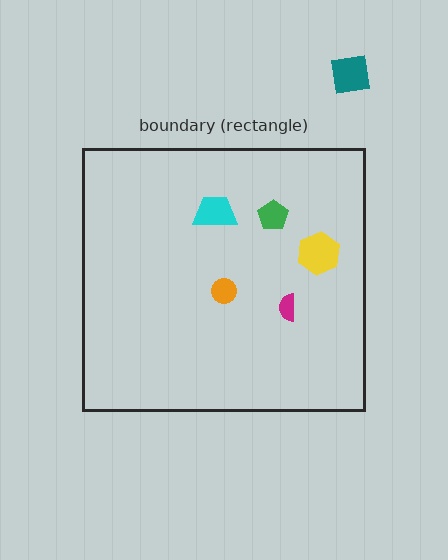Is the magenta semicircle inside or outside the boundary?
Inside.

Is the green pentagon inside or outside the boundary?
Inside.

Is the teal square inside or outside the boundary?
Outside.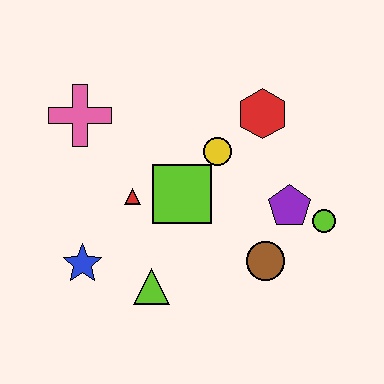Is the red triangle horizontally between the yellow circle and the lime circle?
No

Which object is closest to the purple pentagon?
The lime circle is closest to the purple pentagon.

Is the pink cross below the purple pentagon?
No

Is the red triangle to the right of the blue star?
Yes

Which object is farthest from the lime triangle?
The red hexagon is farthest from the lime triangle.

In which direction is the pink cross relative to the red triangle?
The pink cross is above the red triangle.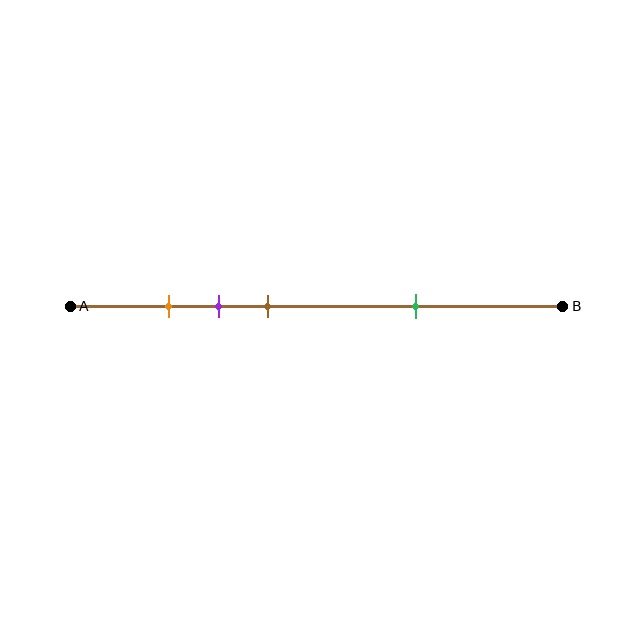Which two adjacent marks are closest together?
The orange and purple marks are the closest adjacent pair.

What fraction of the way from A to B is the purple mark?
The purple mark is approximately 30% (0.3) of the way from A to B.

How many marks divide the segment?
There are 4 marks dividing the segment.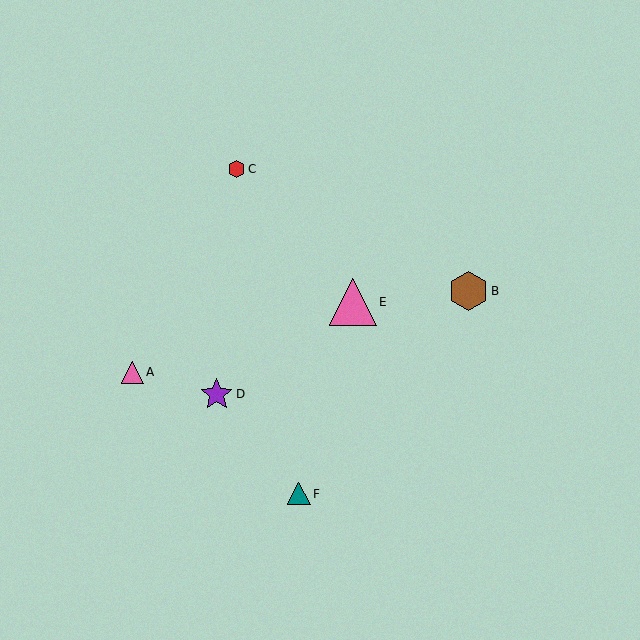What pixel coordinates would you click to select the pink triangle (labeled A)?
Click at (133, 372) to select the pink triangle A.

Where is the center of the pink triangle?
The center of the pink triangle is at (353, 302).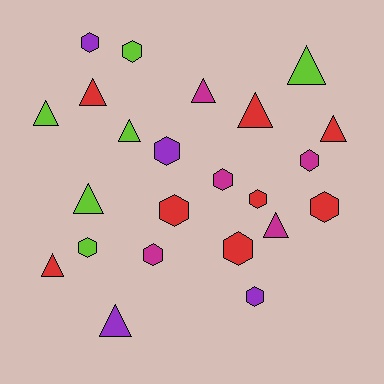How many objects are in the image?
There are 23 objects.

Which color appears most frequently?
Red, with 8 objects.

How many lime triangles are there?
There are 4 lime triangles.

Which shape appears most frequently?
Hexagon, with 12 objects.